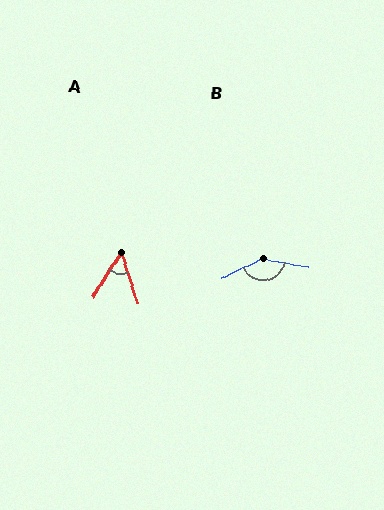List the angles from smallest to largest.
A (50°), B (143°).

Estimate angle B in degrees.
Approximately 143 degrees.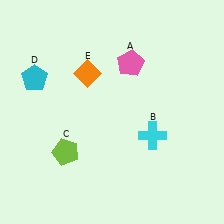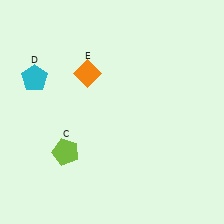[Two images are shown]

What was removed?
The pink pentagon (A), the cyan cross (B) were removed in Image 2.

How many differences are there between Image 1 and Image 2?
There are 2 differences between the two images.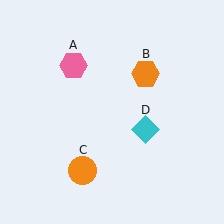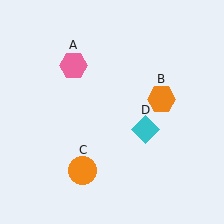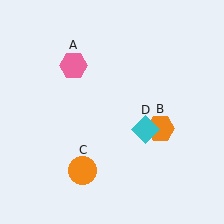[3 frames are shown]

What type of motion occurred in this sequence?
The orange hexagon (object B) rotated clockwise around the center of the scene.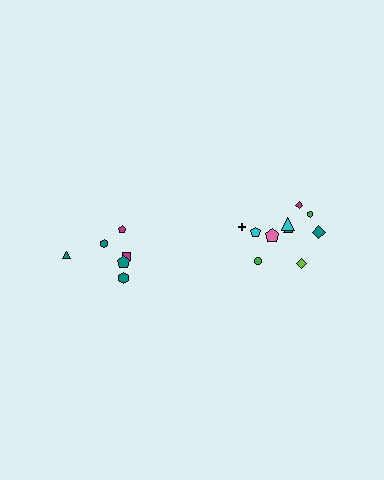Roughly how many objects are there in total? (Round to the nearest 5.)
Roughly 15 objects in total.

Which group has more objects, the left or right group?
The right group.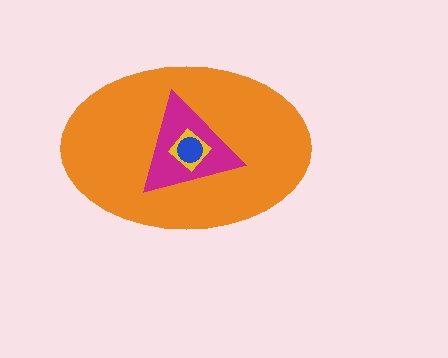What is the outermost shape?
The orange ellipse.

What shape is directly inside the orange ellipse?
The magenta triangle.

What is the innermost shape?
The blue circle.